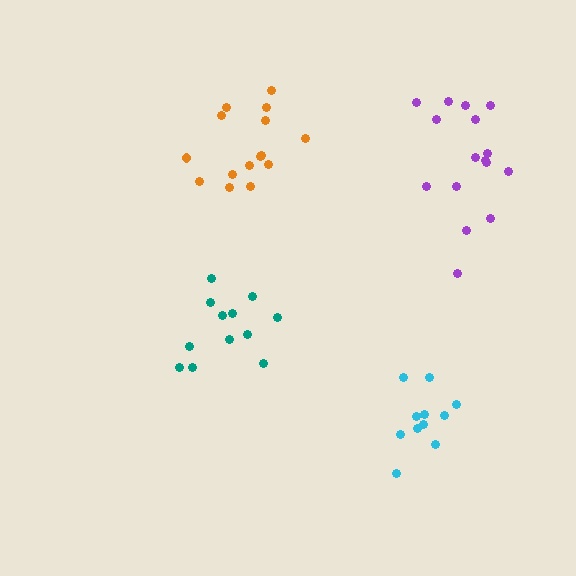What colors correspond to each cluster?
The clusters are colored: purple, orange, cyan, teal.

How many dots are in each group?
Group 1: 16 dots, Group 2: 15 dots, Group 3: 11 dots, Group 4: 12 dots (54 total).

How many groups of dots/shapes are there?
There are 4 groups.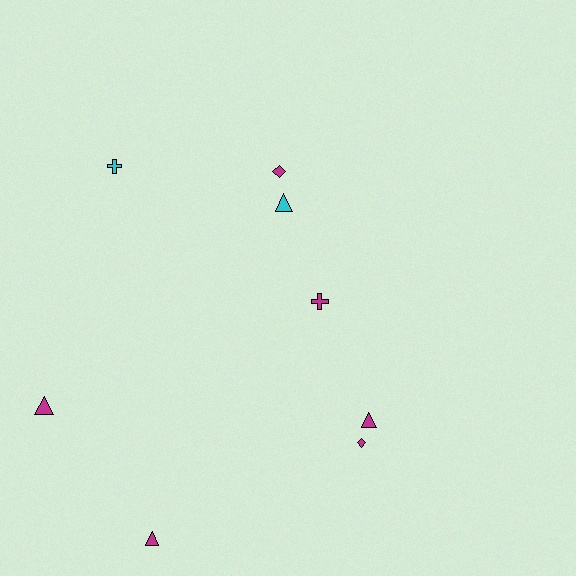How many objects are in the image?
There are 8 objects.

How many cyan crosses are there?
There is 1 cyan cross.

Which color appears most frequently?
Magenta, with 6 objects.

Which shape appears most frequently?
Triangle, with 4 objects.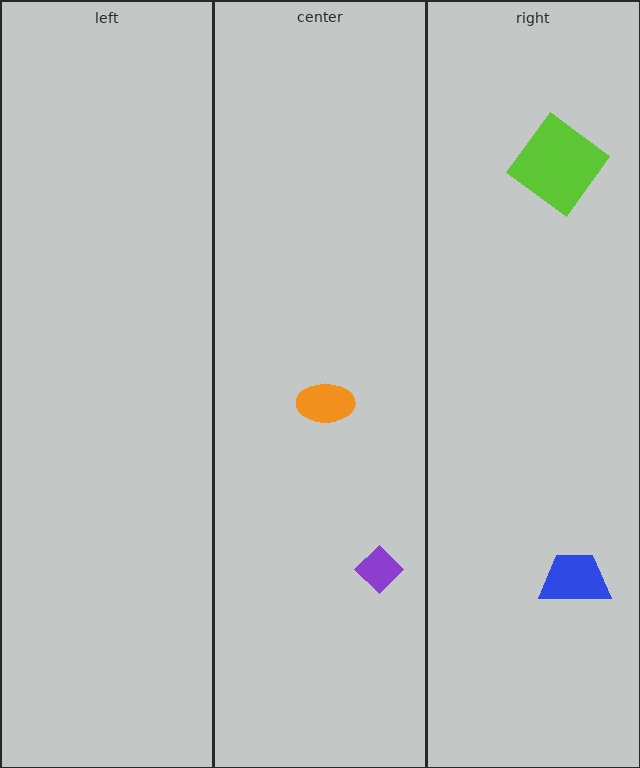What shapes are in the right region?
The blue trapezoid, the lime diamond.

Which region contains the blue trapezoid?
The right region.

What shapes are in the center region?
The orange ellipse, the purple diamond.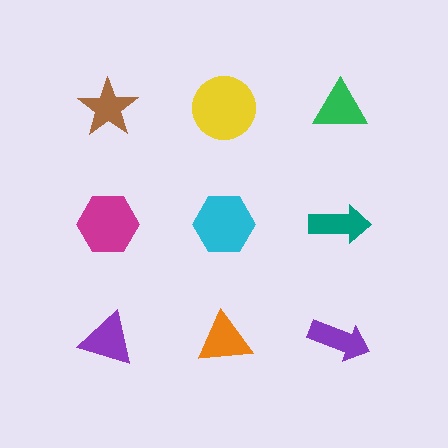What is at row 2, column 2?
A cyan hexagon.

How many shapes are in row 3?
3 shapes.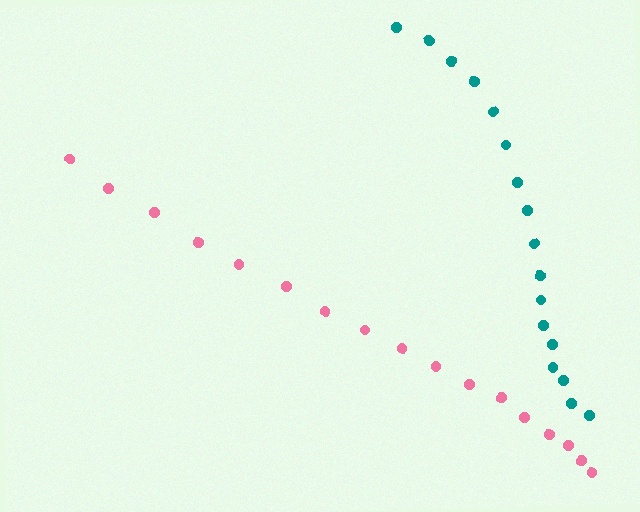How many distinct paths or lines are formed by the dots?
There are 2 distinct paths.